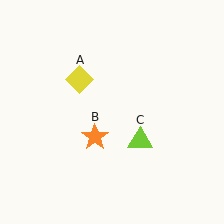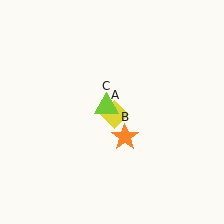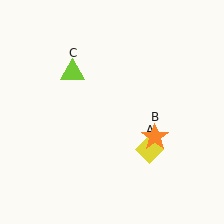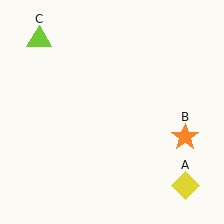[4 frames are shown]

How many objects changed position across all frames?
3 objects changed position: yellow diamond (object A), orange star (object B), lime triangle (object C).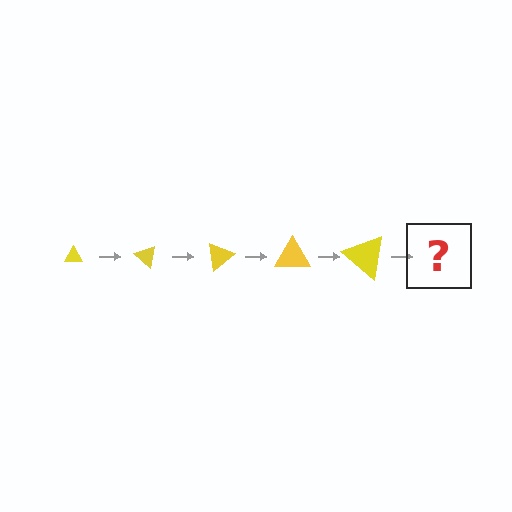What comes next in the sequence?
The next element should be a triangle, larger than the previous one and rotated 200 degrees from the start.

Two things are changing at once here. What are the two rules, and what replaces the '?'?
The two rules are that the triangle grows larger each step and it rotates 40 degrees each step. The '?' should be a triangle, larger than the previous one and rotated 200 degrees from the start.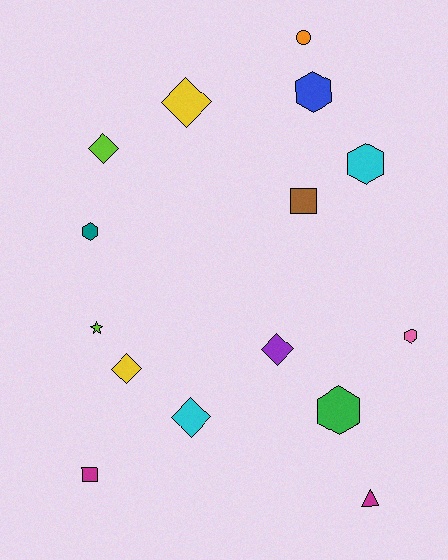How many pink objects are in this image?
There is 1 pink object.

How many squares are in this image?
There are 2 squares.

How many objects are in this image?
There are 15 objects.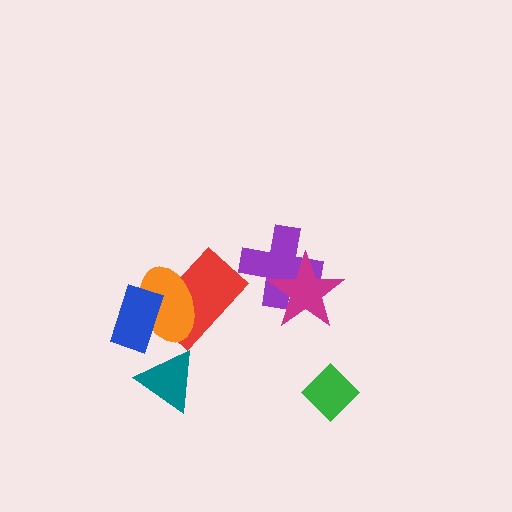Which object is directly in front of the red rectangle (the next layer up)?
The orange ellipse is directly in front of the red rectangle.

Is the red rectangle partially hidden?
Yes, it is partially covered by another shape.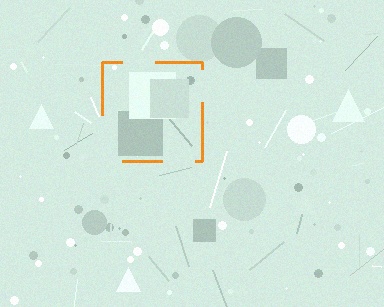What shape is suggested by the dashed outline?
The dashed outline suggests a square.